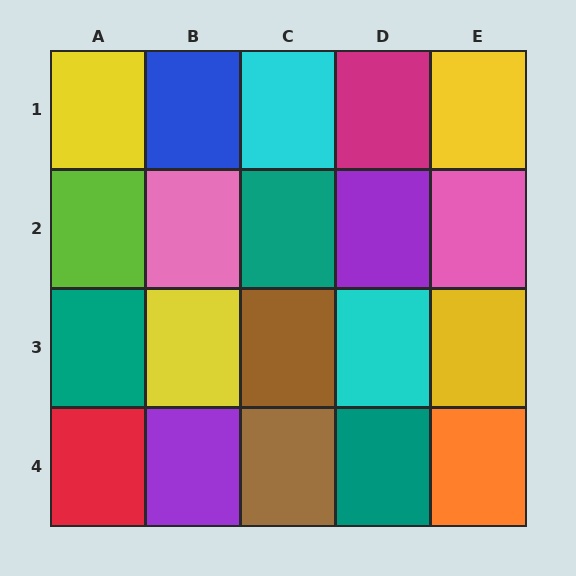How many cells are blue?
1 cell is blue.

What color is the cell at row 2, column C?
Teal.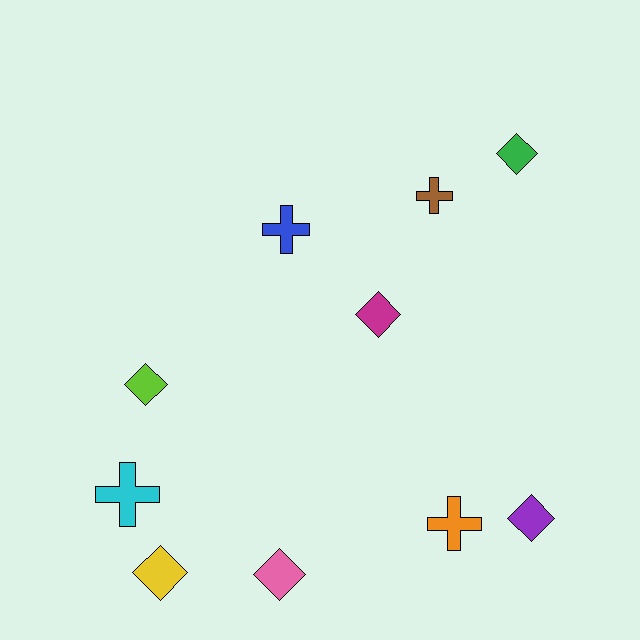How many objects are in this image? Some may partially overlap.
There are 10 objects.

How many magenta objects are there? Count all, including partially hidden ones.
There is 1 magenta object.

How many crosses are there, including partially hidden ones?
There are 4 crosses.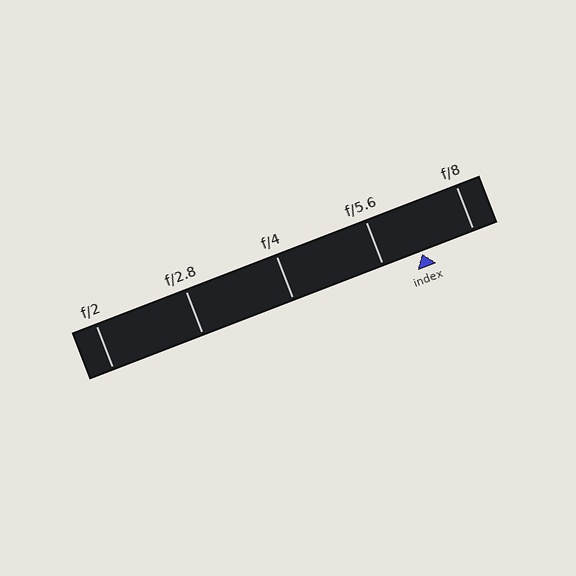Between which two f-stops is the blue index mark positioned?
The index mark is between f/5.6 and f/8.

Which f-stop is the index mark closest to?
The index mark is closest to f/5.6.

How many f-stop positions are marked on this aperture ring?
There are 5 f-stop positions marked.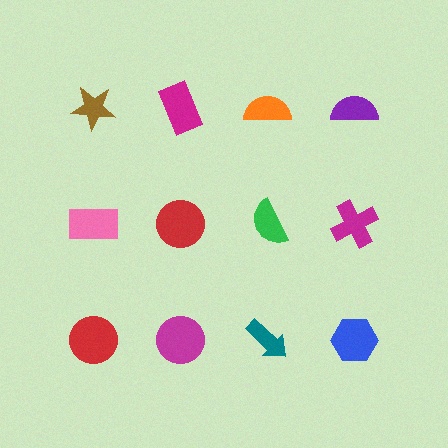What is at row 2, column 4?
A magenta cross.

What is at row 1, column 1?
A brown star.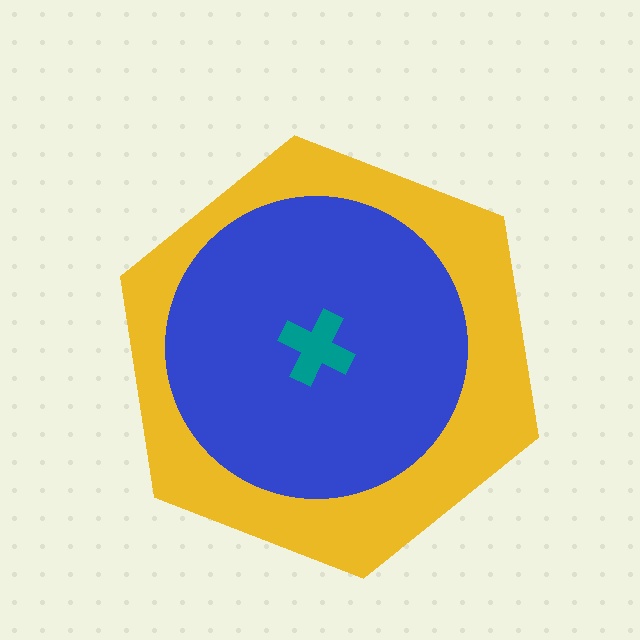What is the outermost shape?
The yellow hexagon.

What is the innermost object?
The teal cross.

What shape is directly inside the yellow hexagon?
The blue circle.